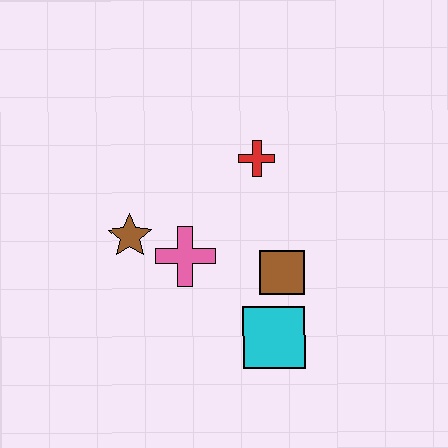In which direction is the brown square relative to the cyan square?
The brown square is above the cyan square.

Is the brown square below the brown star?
Yes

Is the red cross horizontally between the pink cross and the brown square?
Yes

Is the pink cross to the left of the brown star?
No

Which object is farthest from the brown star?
The cyan square is farthest from the brown star.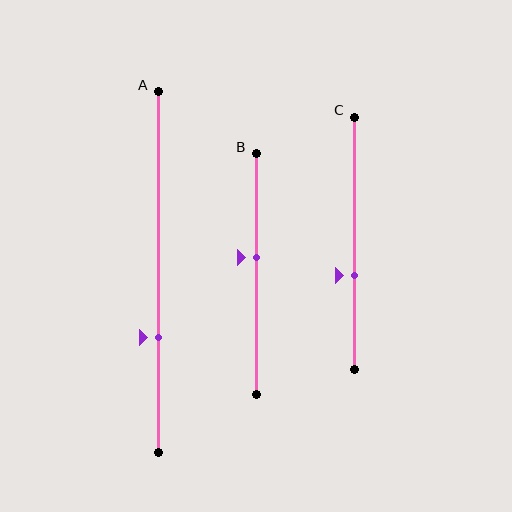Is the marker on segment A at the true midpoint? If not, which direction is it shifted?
No, the marker on segment A is shifted downward by about 18% of the segment length.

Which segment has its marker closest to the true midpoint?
Segment B has its marker closest to the true midpoint.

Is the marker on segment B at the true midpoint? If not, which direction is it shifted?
No, the marker on segment B is shifted upward by about 7% of the segment length.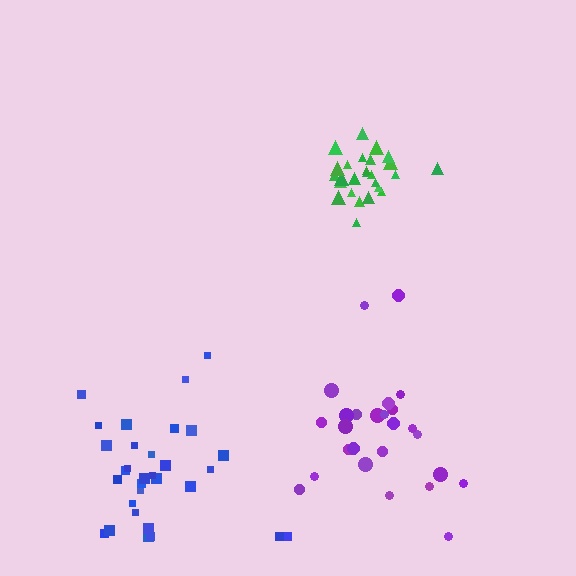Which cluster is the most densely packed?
Green.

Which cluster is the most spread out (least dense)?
Blue.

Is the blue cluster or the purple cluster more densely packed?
Purple.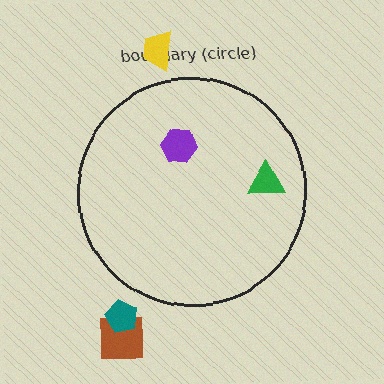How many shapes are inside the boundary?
2 inside, 3 outside.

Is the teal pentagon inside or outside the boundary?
Outside.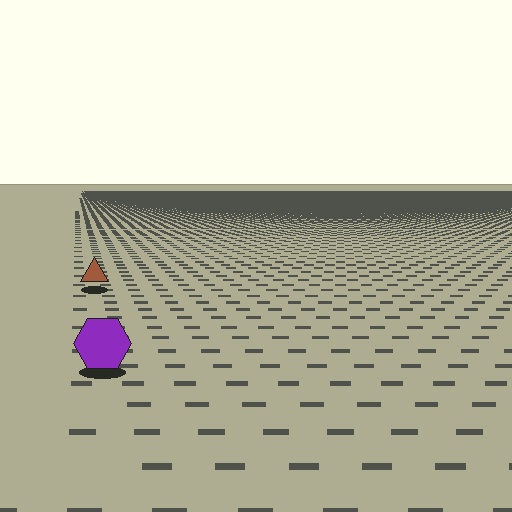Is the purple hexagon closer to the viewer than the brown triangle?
Yes. The purple hexagon is closer — you can tell from the texture gradient: the ground texture is coarser near it.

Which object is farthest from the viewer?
The brown triangle is farthest from the viewer. It appears smaller and the ground texture around it is denser.